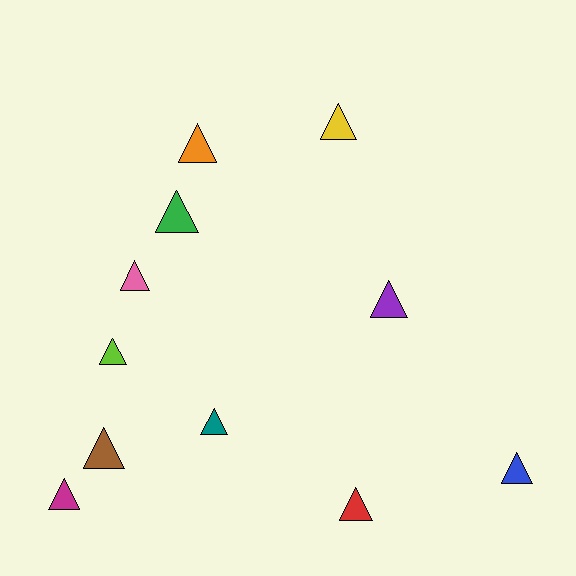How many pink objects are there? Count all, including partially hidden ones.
There is 1 pink object.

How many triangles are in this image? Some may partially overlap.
There are 11 triangles.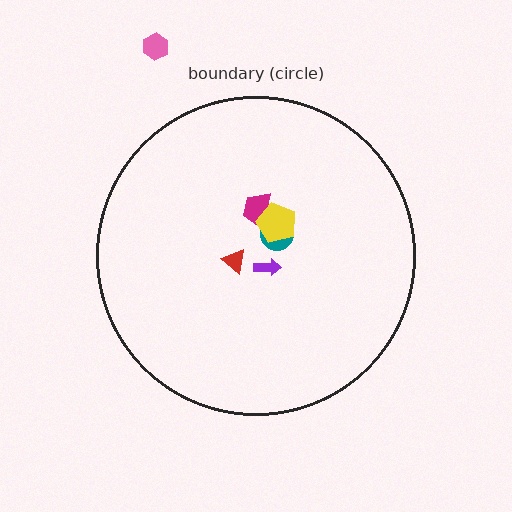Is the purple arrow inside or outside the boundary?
Inside.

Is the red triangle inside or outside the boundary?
Inside.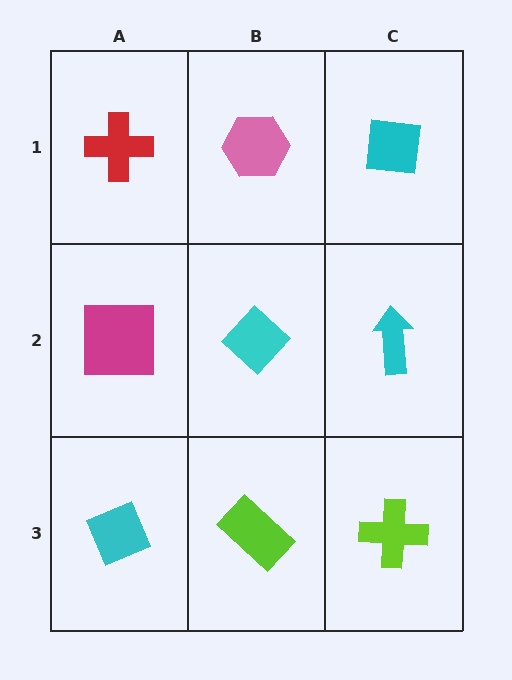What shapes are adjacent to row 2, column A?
A red cross (row 1, column A), a cyan diamond (row 3, column A), a cyan diamond (row 2, column B).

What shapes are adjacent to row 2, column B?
A pink hexagon (row 1, column B), a lime rectangle (row 3, column B), a magenta square (row 2, column A), a cyan arrow (row 2, column C).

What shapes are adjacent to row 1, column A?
A magenta square (row 2, column A), a pink hexagon (row 1, column B).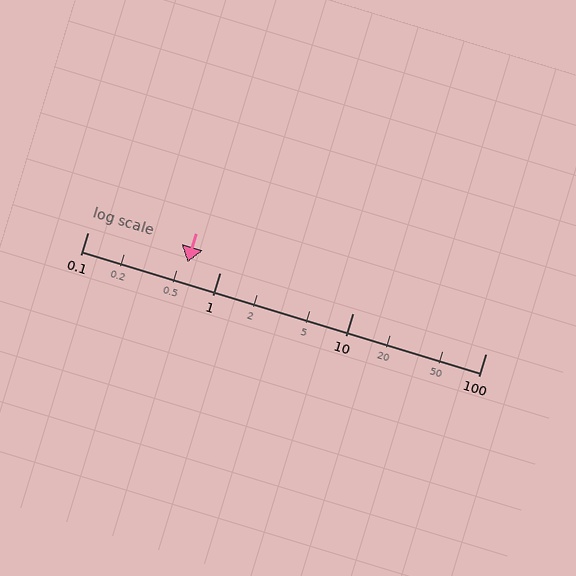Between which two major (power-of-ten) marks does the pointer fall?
The pointer is between 0.1 and 1.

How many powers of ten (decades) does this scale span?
The scale spans 3 decades, from 0.1 to 100.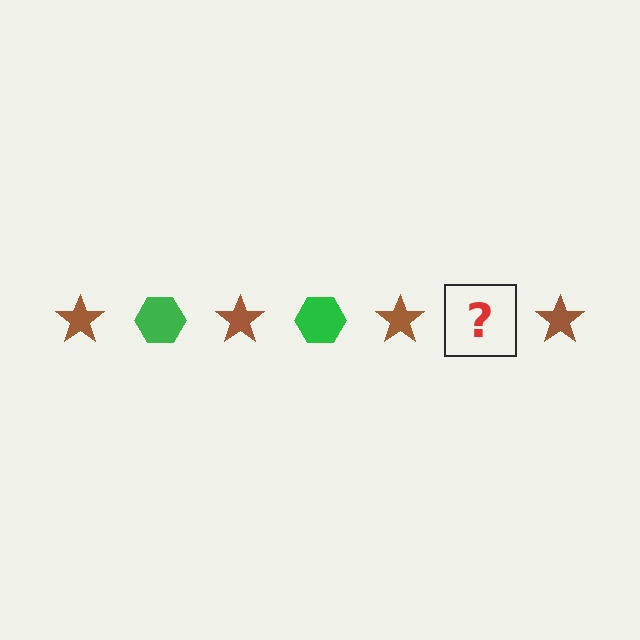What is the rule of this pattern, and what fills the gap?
The rule is that the pattern alternates between brown star and green hexagon. The gap should be filled with a green hexagon.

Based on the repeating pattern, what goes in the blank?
The blank should be a green hexagon.